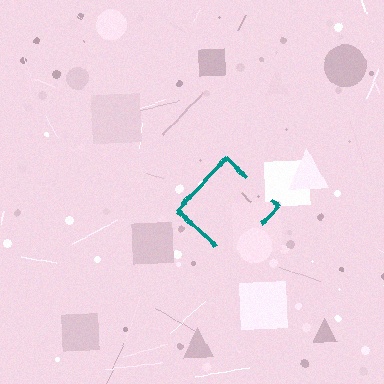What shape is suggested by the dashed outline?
The dashed outline suggests a diamond.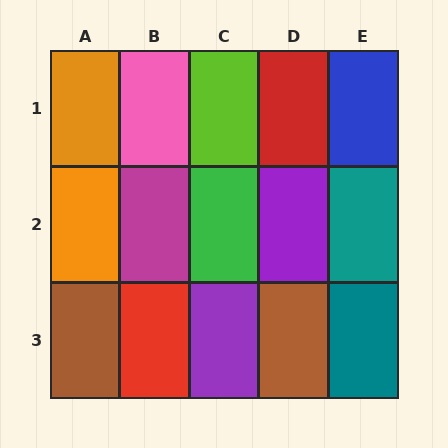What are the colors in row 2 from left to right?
Orange, magenta, green, purple, teal.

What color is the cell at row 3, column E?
Teal.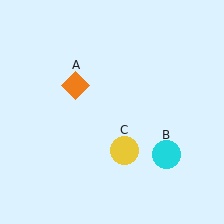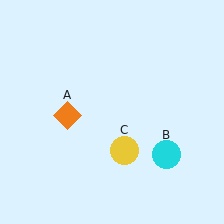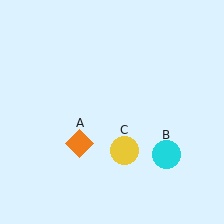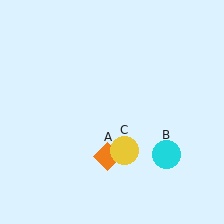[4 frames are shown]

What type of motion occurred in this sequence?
The orange diamond (object A) rotated counterclockwise around the center of the scene.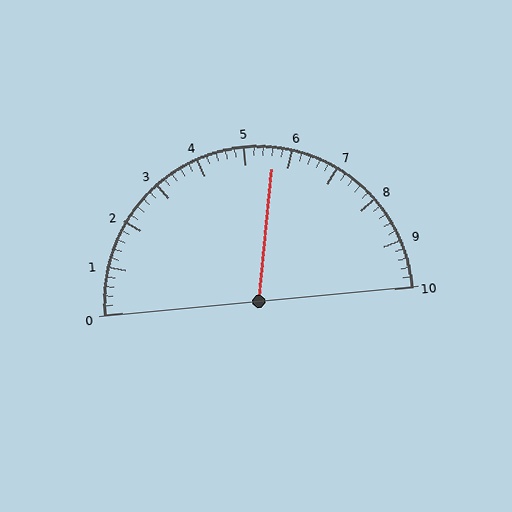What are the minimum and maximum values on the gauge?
The gauge ranges from 0 to 10.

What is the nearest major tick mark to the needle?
The nearest major tick mark is 6.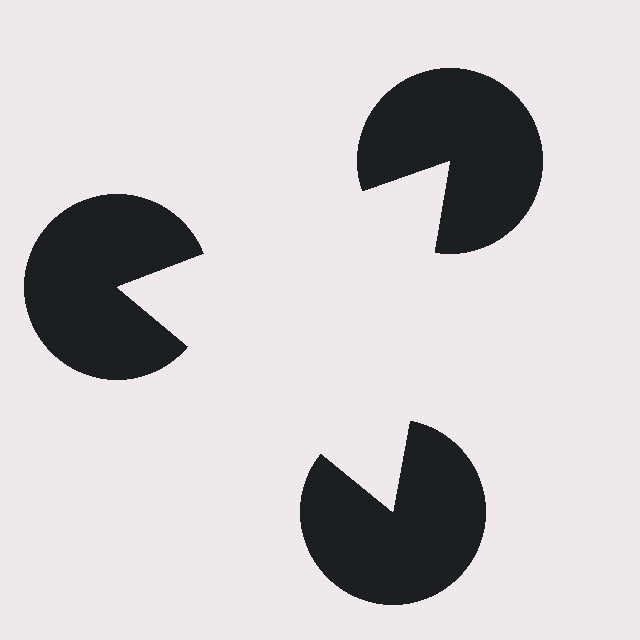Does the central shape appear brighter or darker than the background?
It typically appears slightly brighter than the background, even though no actual brightness change is drawn.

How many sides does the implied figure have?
3 sides.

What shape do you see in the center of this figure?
An illusory triangle — its edges are inferred from the aligned wedge cuts in the pac-man discs, not physically drawn.